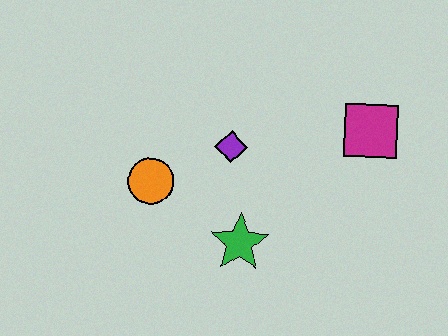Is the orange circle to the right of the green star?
No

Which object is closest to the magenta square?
The purple diamond is closest to the magenta square.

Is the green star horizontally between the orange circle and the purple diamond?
No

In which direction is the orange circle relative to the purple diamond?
The orange circle is to the left of the purple diamond.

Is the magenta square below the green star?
No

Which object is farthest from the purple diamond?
The magenta square is farthest from the purple diamond.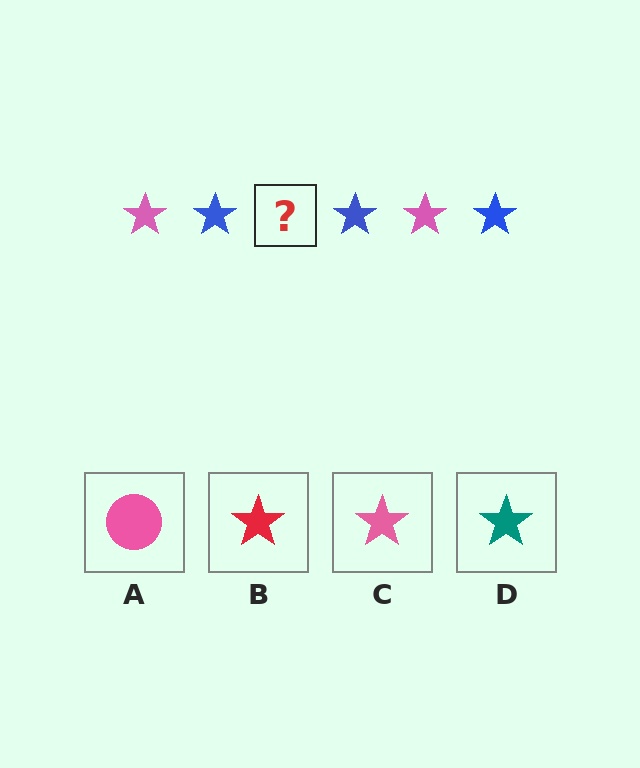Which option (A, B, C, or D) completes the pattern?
C.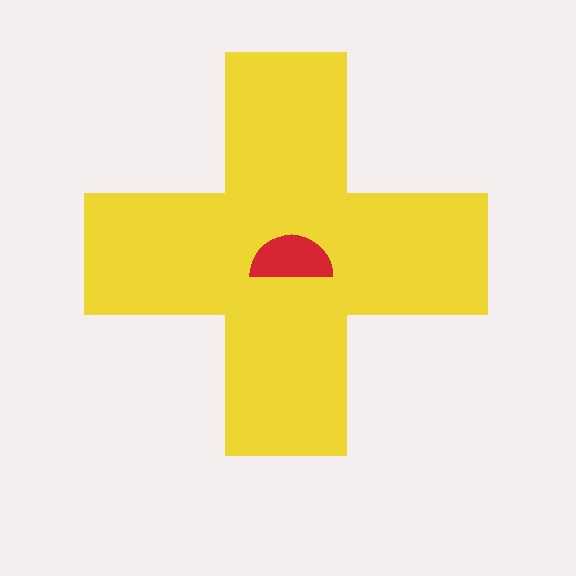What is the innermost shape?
The red semicircle.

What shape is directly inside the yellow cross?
The red semicircle.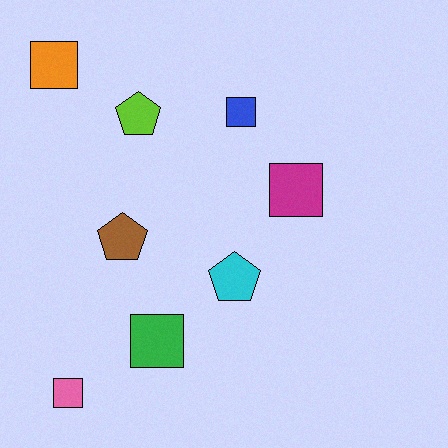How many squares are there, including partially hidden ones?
There are 5 squares.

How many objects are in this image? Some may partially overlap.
There are 8 objects.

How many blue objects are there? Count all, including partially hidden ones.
There is 1 blue object.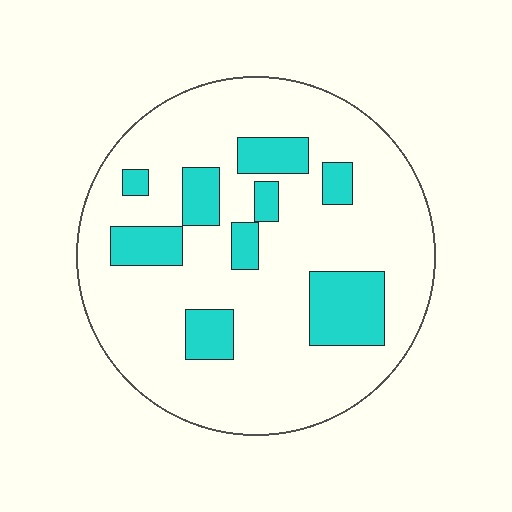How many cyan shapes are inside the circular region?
9.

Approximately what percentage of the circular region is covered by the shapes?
Approximately 20%.